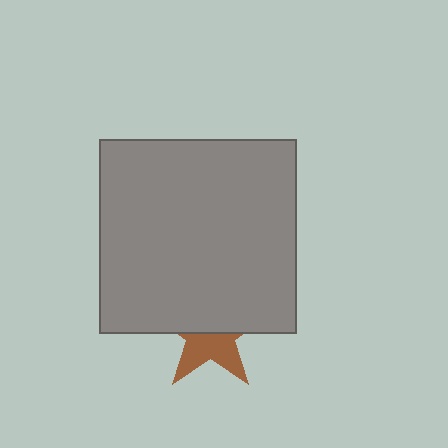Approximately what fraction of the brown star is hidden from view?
Roughly 54% of the brown star is hidden behind the gray rectangle.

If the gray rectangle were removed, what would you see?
You would see the complete brown star.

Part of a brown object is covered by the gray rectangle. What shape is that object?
It is a star.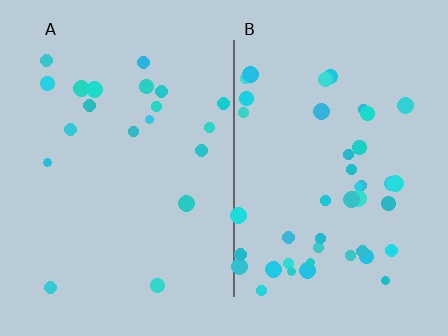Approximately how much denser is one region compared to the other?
Approximately 2.2× — region B over region A.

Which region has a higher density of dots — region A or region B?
B (the right).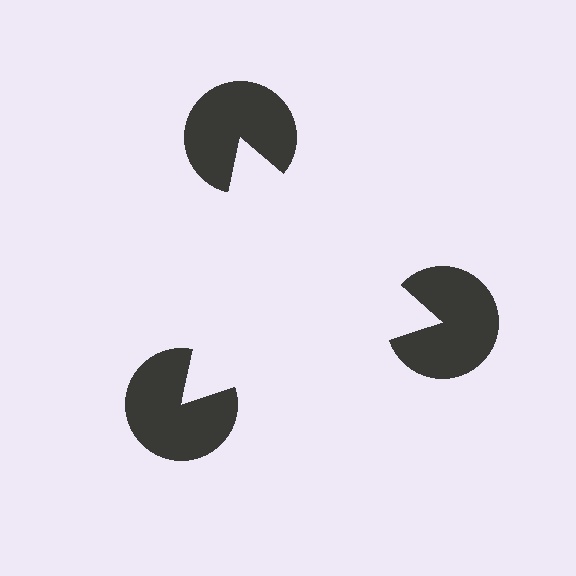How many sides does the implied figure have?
3 sides.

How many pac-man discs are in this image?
There are 3 — one at each vertex of the illusory triangle.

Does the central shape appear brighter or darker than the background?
It typically appears slightly brighter than the background, even though no actual brightness change is drawn.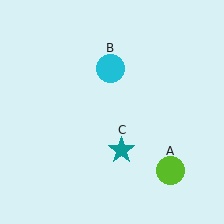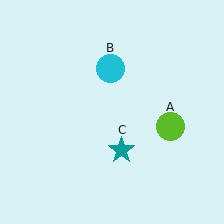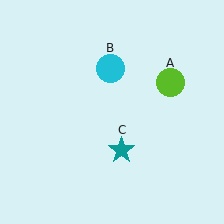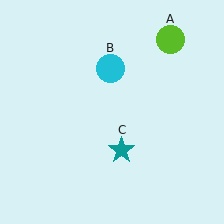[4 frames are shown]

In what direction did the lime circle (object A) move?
The lime circle (object A) moved up.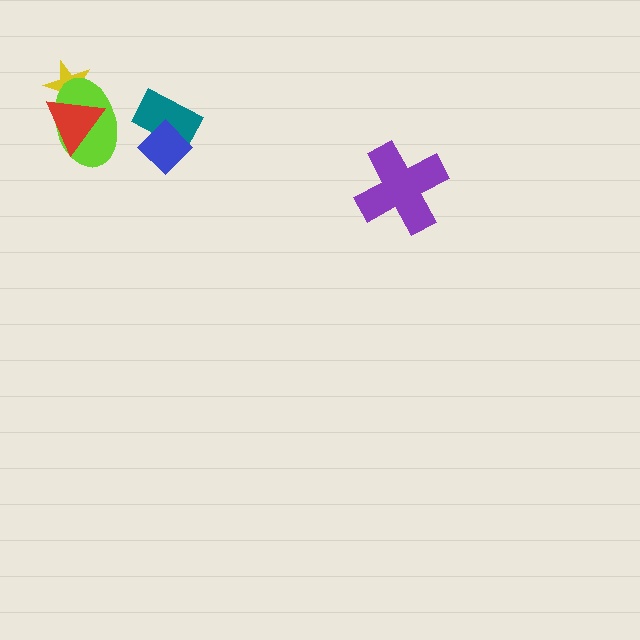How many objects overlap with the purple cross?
0 objects overlap with the purple cross.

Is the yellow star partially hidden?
Yes, it is partially covered by another shape.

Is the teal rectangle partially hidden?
Yes, it is partially covered by another shape.